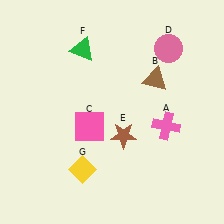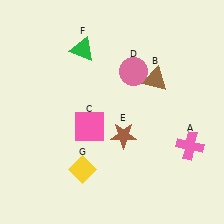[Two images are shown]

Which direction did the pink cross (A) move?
The pink cross (A) moved right.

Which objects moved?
The objects that moved are: the pink cross (A), the pink circle (D).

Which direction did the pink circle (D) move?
The pink circle (D) moved left.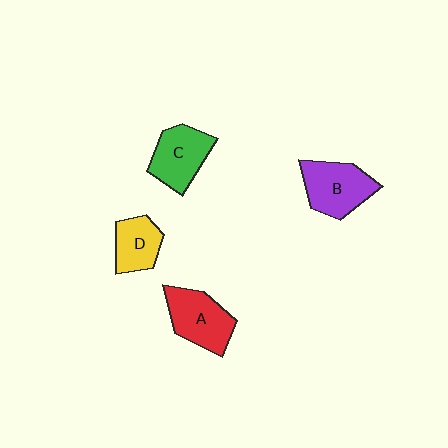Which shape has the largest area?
Shape B (purple).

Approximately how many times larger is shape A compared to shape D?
Approximately 1.4 times.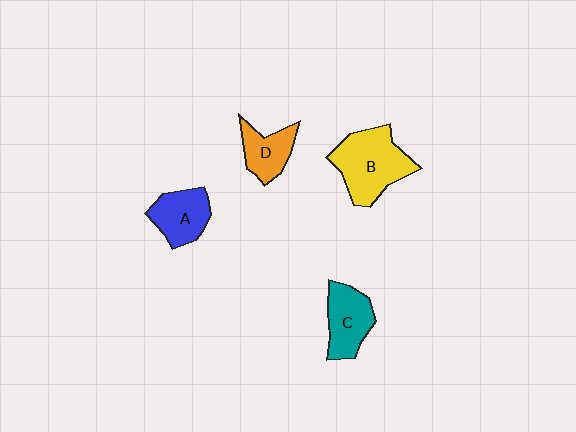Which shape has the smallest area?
Shape D (orange).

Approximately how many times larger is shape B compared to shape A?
Approximately 1.6 times.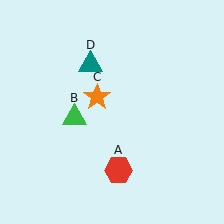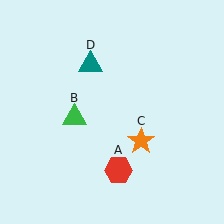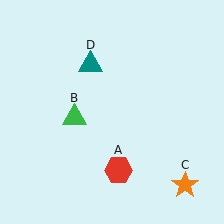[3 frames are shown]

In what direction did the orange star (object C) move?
The orange star (object C) moved down and to the right.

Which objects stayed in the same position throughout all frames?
Red hexagon (object A) and green triangle (object B) and teal triangle (object D) remained stationary.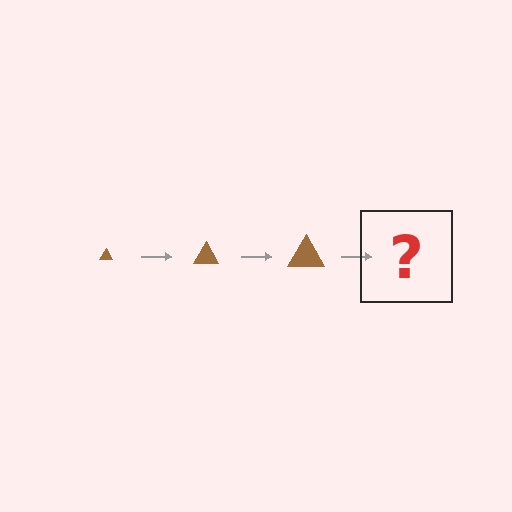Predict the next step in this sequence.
The next step is a brown triangle, larger than the previous one.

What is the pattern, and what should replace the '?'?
The pattern is that the triangle gets progressively larger each step. The '?' should be a brown triangle, larger than the previous one.